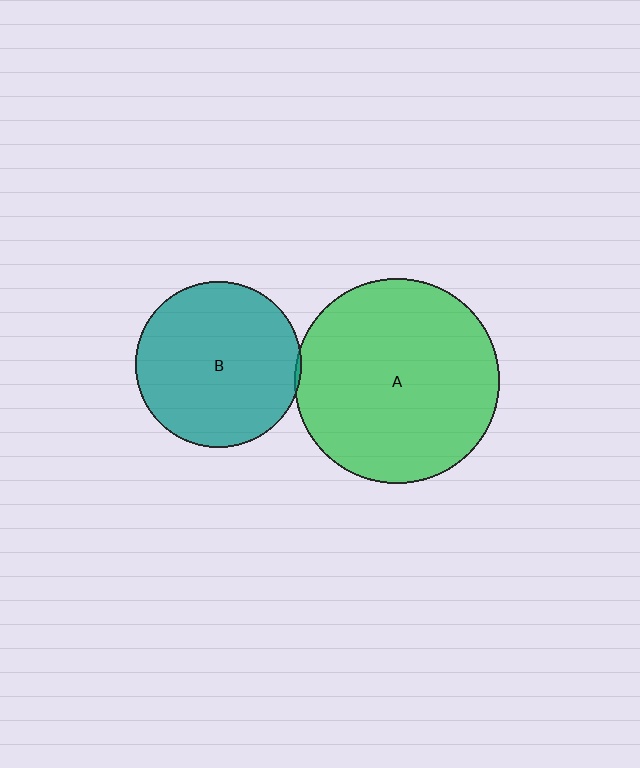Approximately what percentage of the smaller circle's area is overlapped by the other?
Approximately 5%.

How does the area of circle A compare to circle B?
Approximately 1.5 times.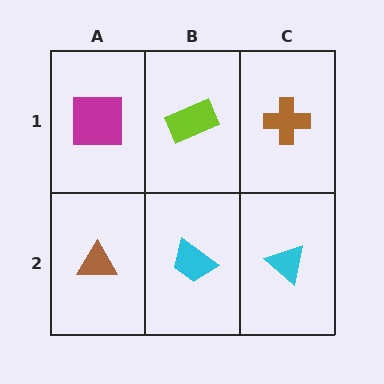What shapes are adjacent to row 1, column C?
A cyan triangle (row 2, column C), a lime rectangle (row 1, column B).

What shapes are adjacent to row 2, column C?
A brown cross (row 1, column C), a cyan trapezoid (row 2, column B).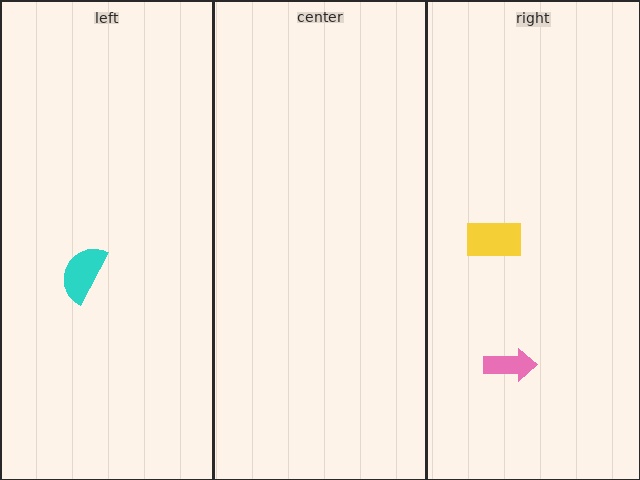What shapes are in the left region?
The cyan semicircle.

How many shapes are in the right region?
2.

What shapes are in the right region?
The pink arrow, the yellow rectangle.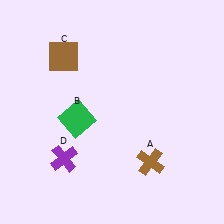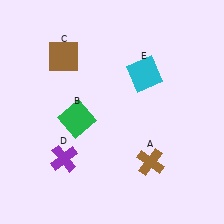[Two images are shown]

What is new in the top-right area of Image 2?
A cyan square (E) was added in the top-right area of Image 2.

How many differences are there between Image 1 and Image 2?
There is 1 difference between the two images.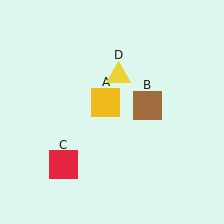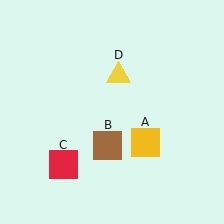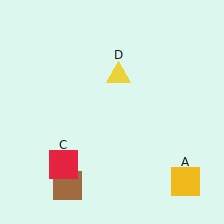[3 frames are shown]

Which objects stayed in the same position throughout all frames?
Red square (object C) and yellow triangle (object D) remained stationary.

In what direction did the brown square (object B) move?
The brown square (object B) moved down and to the left.